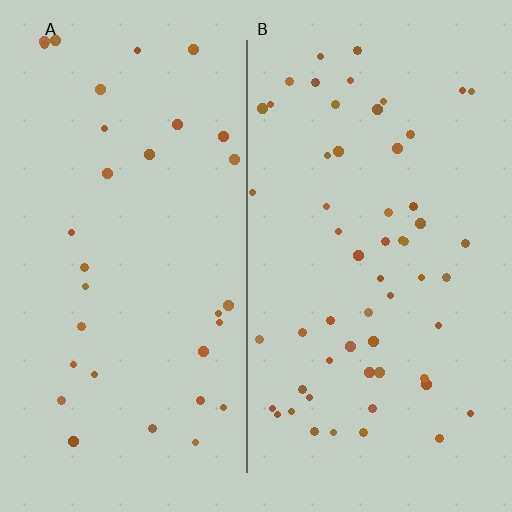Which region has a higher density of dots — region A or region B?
B (the right).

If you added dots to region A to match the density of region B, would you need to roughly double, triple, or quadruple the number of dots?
Approximately double.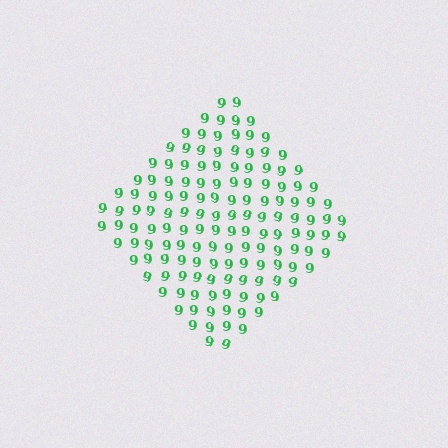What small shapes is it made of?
It is made of small digit 9's.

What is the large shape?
The large shape is a diamond.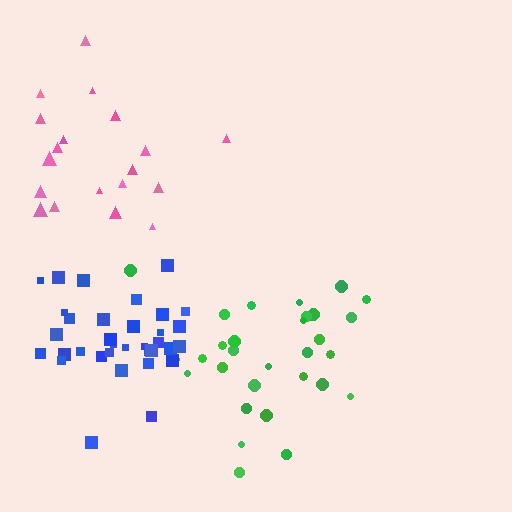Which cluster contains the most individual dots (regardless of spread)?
Blue (34).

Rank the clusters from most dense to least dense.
blue, green, pink.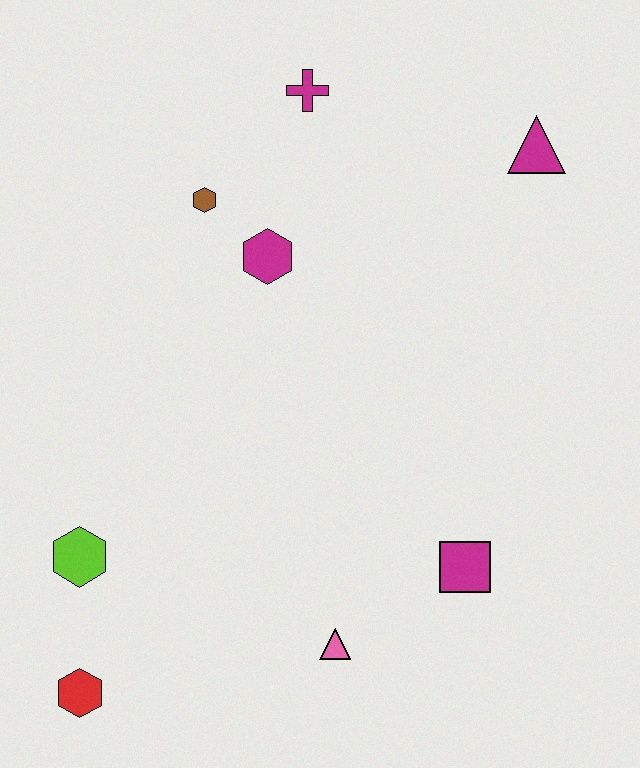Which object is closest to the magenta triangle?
The magenta cross is closest to the magenta triangle.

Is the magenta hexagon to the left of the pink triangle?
Yes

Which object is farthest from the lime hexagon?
The magenta triangle is farthest from the lime hexagon.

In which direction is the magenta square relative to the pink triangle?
The magenta square is to the right of the pink triangle.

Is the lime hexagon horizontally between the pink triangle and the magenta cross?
No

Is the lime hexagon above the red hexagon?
Yes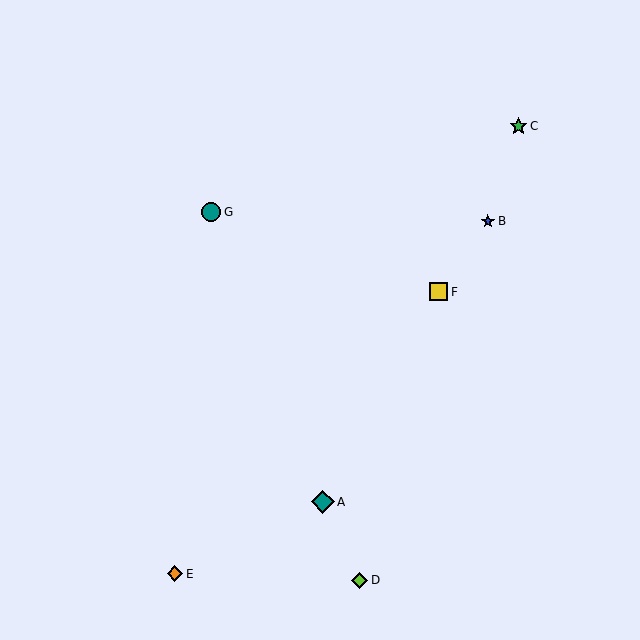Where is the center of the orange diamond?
The center of the orange diamond is at (175, 574).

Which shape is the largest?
The teal diamond (labeled A) is the largest.